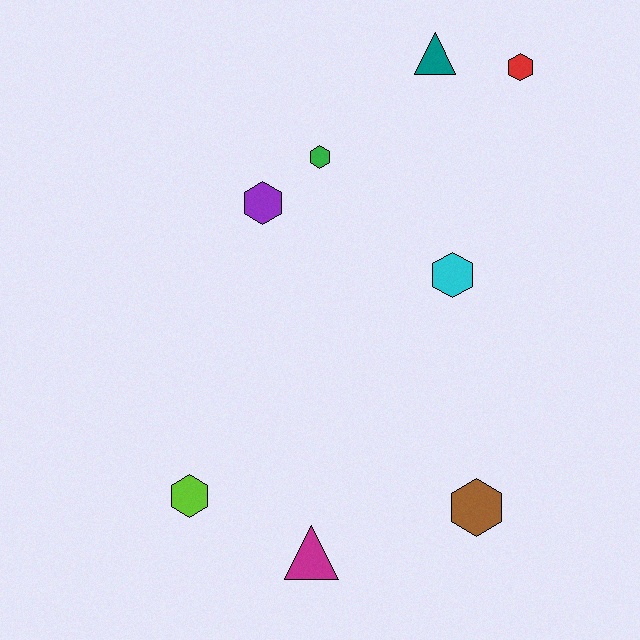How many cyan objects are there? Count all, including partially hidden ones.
There is 1 cyan object.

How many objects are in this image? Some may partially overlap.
There are 8 objects.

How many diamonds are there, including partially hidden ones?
There are no diamonds.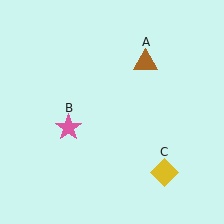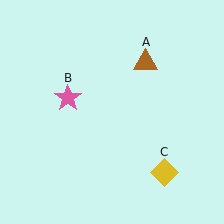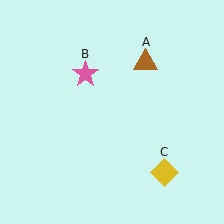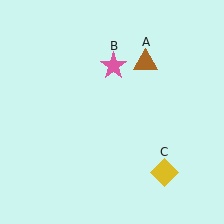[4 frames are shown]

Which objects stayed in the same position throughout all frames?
Brown triangle (object A) and yellow diamond (object C) remained stationary.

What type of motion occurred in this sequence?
The pink star (object B) rotated clockwise around the center of the scene.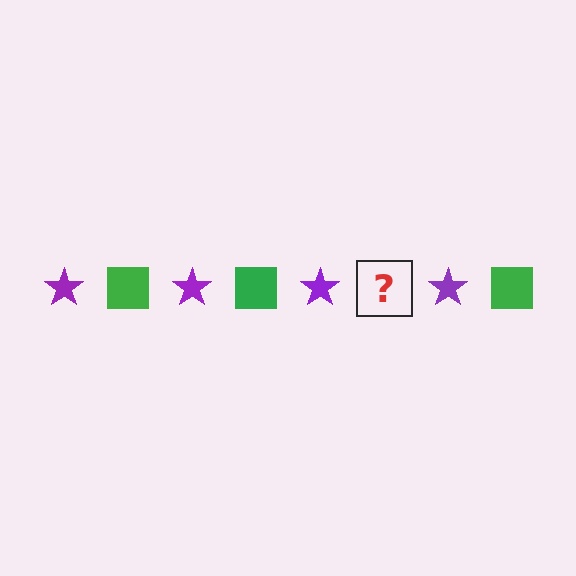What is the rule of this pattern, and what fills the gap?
The rule is that the pattern alternates between purple star and green square. The gap should be filled with a green square.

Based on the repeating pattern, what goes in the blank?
The blank should be a green square.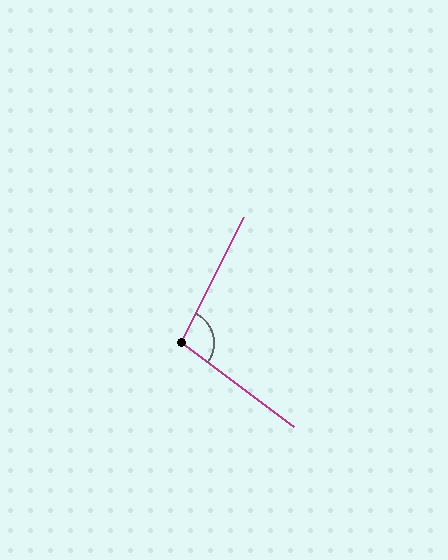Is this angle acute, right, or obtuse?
It is obtuse.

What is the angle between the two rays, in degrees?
Approximately 100 degrees.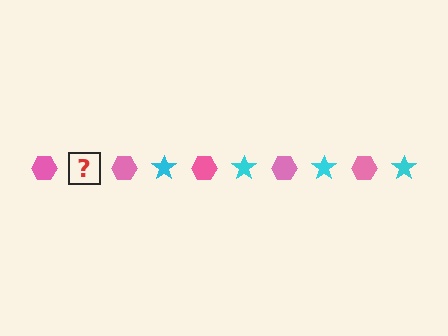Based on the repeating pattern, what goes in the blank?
The blank should be a cyan star.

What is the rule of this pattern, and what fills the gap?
The rule is that the pattern alternates between pink hexagon and cyan star. The gap should be filled with a cyan star.